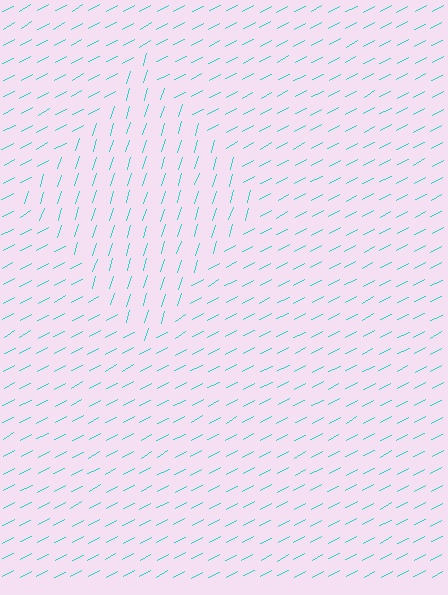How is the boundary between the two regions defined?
The boundary is defined purely by a change in line orientation (approximately 45 degrees difference). All lines are the same color and thickness.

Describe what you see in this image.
The image is filled with small cyan line segments. A diamond region in the image has lines oriented differently from the surrounding lines, creating a visible texture boundary.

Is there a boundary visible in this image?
Yes, there is a texture boundary formed by a change in line orientation.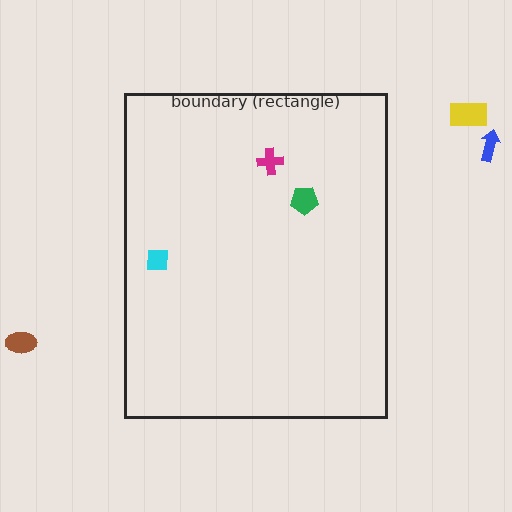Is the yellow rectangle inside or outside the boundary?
Outside.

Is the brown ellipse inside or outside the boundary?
Outside.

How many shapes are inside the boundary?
3 inside, 3 outside.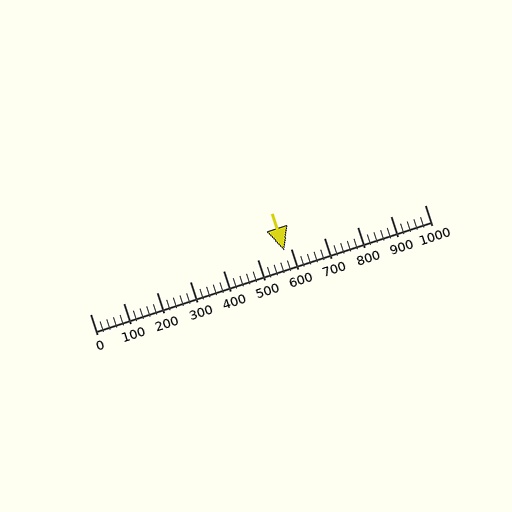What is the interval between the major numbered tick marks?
The major tick marks are spaced 100 units apart.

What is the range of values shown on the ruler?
The ruler shows values from 0 to 1000.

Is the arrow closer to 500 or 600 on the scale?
The arrow is closer to 600.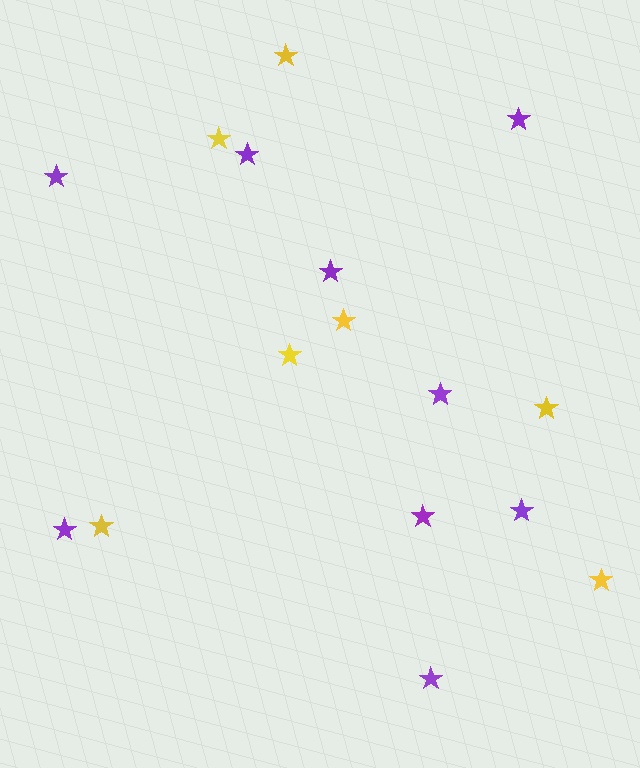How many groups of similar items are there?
There are 2 groups: one group of yellow stars (7) and one group of purple stars (9).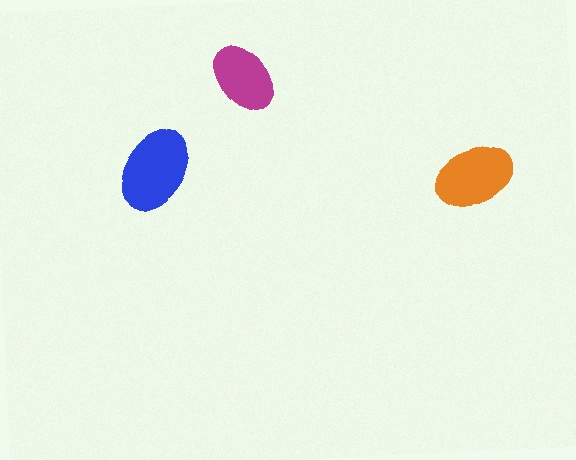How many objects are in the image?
There are 3 objects in the image.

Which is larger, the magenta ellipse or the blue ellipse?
The blue one.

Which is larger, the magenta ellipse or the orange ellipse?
The orange one.